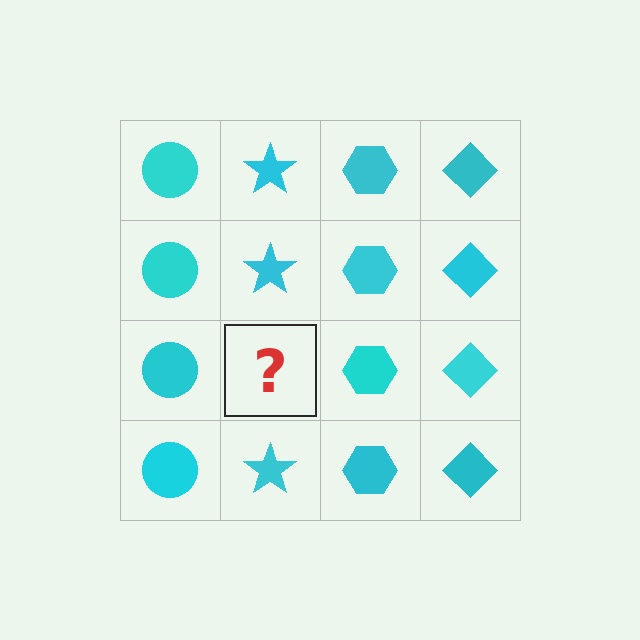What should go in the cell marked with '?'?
The missing cell should contain a cyan star.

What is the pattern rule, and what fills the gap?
The rule is that each column has a consistent shape. The gap should be filled with a cyan star.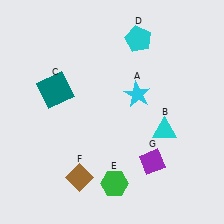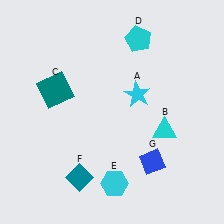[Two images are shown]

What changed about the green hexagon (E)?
In Image 1, E is green. In Image 2, it changed to cyan.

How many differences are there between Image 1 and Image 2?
There are 3 differences between the two images.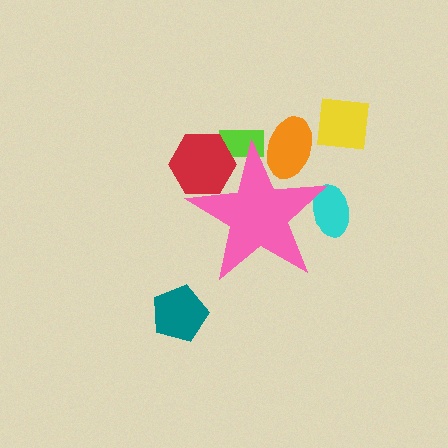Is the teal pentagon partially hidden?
No, the teal pentagon is fully visible.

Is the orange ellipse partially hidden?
Yes, the orange ellipse is partially hidden behind the pink star.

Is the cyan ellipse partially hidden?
Yes, the cyan ellipse is partially hidden behind the pink star.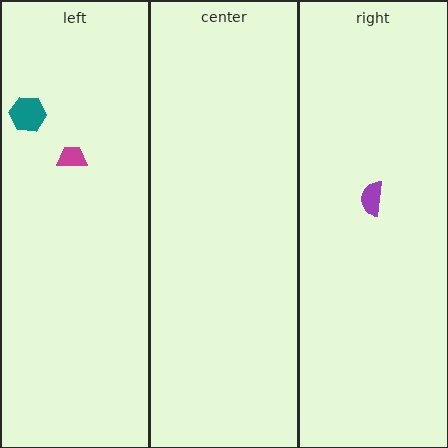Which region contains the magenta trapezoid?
The left region.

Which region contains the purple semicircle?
The right region.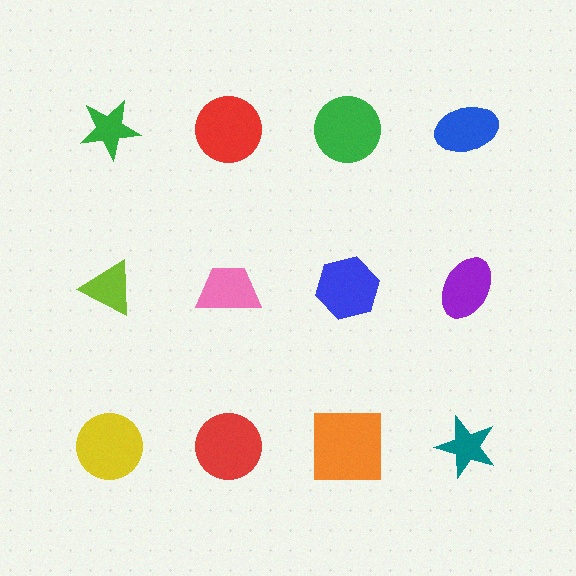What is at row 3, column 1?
A yellow circle.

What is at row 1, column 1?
A green star.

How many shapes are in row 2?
4 shapes.